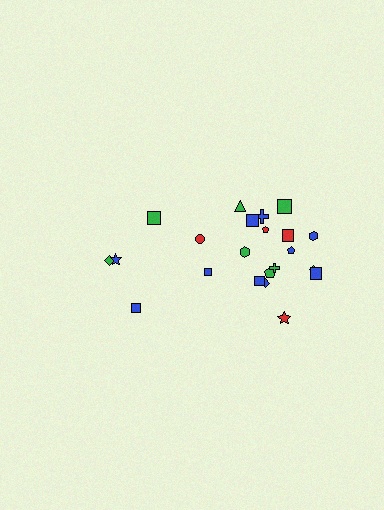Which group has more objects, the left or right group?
The right group.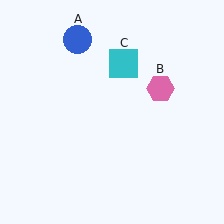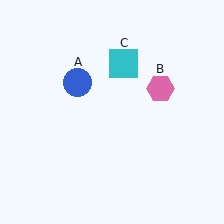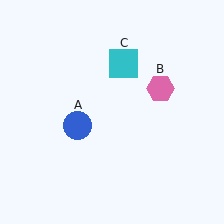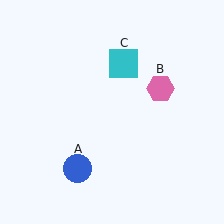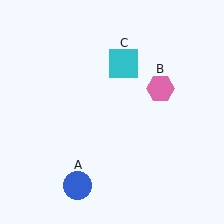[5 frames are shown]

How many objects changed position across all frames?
1 object changed position: blue circle (object A).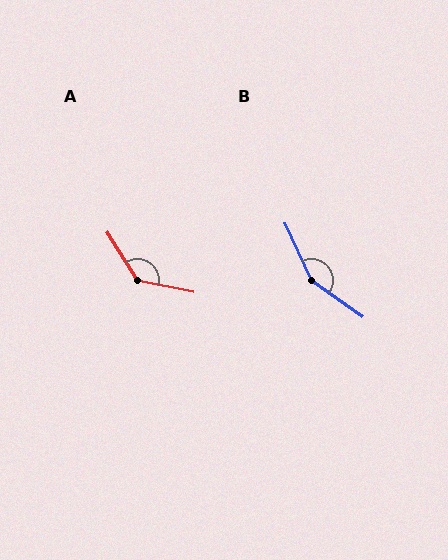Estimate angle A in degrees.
Approximately 134 degrees.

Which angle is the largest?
B, at approximately 150 degrees.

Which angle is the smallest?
A, at approximately 134 degrees.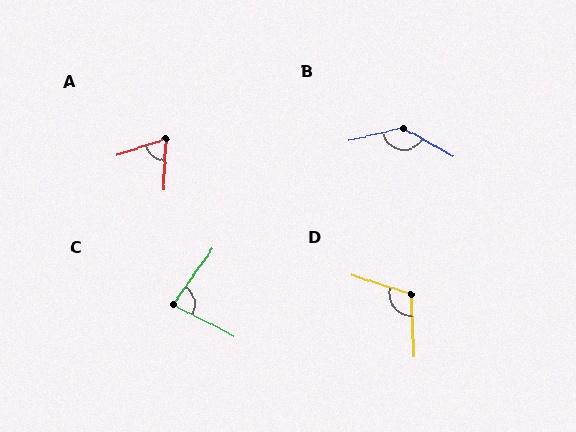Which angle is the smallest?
A, at approximately 68 degrees.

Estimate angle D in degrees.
Approximately 111 degrees.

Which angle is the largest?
B, at approximately 138 degrees.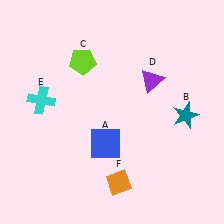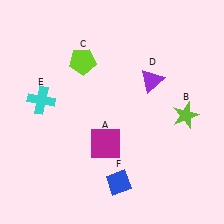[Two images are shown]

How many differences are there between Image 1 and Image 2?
There are 3 differences between the two images.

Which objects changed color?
A changed from blue to magenta. B changed from teal to lime. F changed from orange to blue.